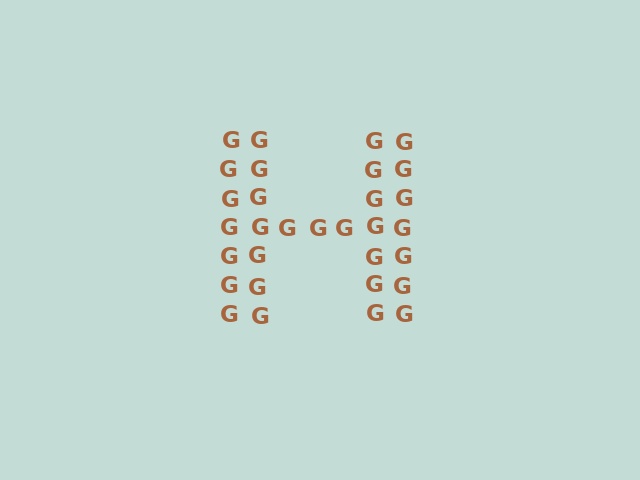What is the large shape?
The large shape is the letter H.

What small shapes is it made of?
It is made of small letter G's.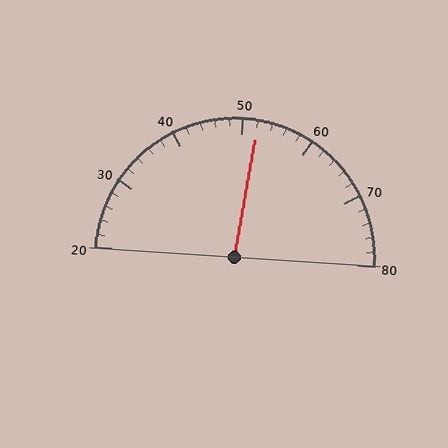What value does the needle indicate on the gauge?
The needle indicates approximately 52.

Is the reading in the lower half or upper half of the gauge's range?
The reading is in the upper half of the range (20 to 80).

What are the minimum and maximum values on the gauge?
The gauge ranges from 20 to 80.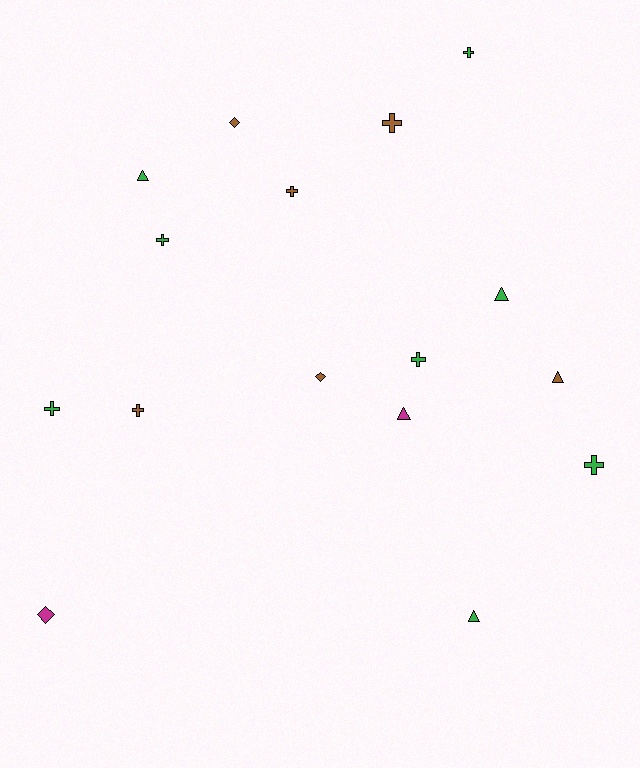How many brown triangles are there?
There is 1 brown triangle.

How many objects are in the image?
There are 16 objects.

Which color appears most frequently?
Green, with 8 objects.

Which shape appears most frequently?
Cross, with 8 objects.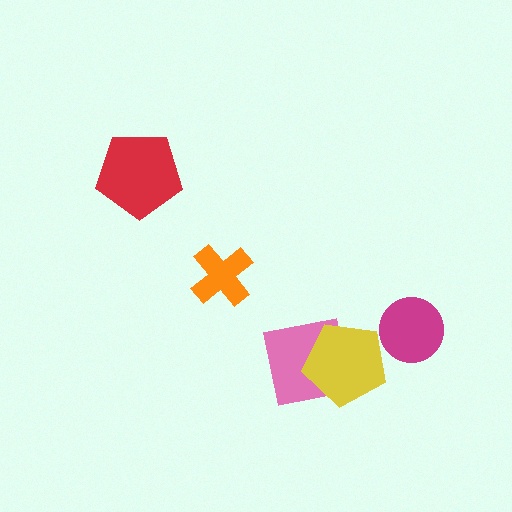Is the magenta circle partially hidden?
No, no other shape covers it.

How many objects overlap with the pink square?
1 object overlaps with the pink square.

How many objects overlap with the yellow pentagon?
1 object overlaps with the yellow pentagon.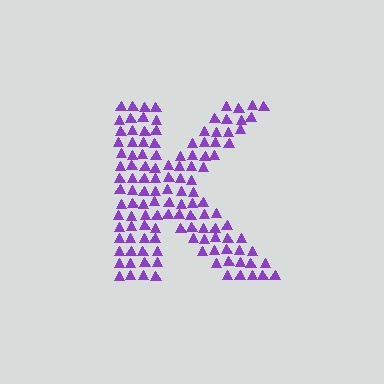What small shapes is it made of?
It is made of small triangles.